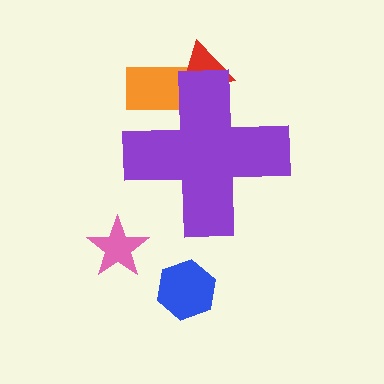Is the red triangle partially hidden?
Yes, the red triangle is partially hidden behind the purple cross.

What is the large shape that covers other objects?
A purple cross.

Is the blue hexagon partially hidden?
No, the blue hexagon is fully visible.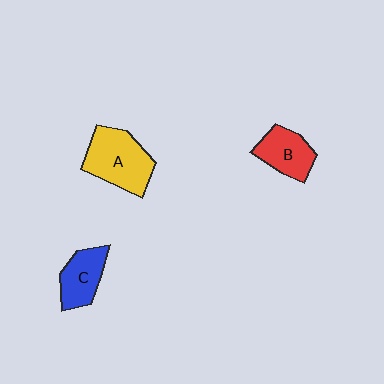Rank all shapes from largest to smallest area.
From largest to smallest: A (yellow), B (red), C (blue).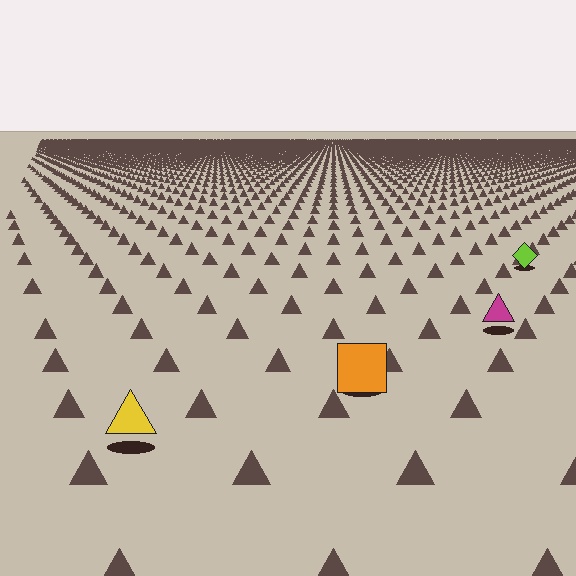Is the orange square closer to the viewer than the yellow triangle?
No. The yellow triangle is closer — you can tell from the texture gradient: the ground texture is coarser near it.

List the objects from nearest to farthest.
From nearest to farthest: the yellow triangle, the orange square, the magenta triangle, the lime diamond.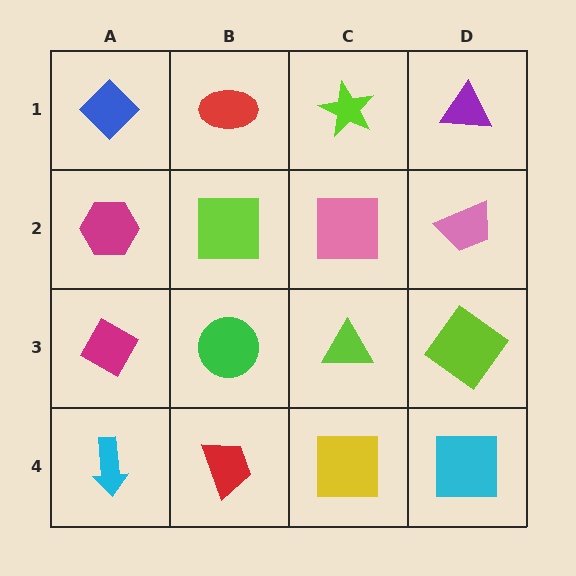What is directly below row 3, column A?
A cyan arrow.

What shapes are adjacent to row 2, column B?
A red ellipse (row 1, column B), a green circle (row 3, column B), a magenta hexagon (row 2, column A), a pink square (row 2, column C).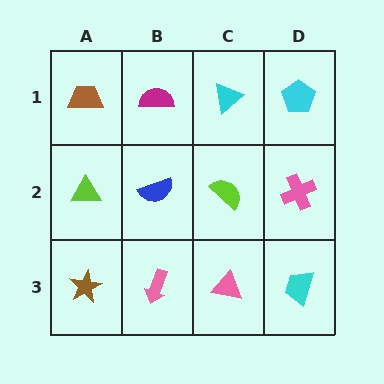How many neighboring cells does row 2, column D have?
3.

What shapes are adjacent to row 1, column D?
A pink cross (row 2, column D), a cyan triangle (row 1, column C).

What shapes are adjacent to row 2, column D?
A cyan pentagon (row 1, column D), a cyan trapezoid (row 3, column D), a lime semicircle (row 2, column C).